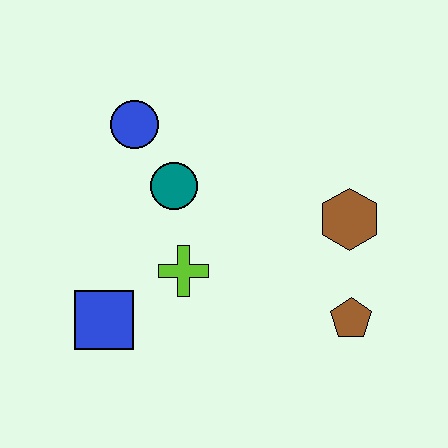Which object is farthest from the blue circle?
The brown pentagon is farthest from the blue circle.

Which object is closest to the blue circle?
The teal circle is closest to the blue circle.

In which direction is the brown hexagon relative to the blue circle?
The brown hexagon is to the right of the blue circle.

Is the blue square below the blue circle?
Yes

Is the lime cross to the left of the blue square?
No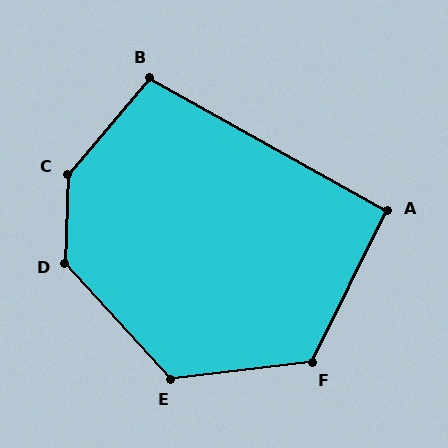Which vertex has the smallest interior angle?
A, at approximately 93 degrees.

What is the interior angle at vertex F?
Approximately 123 degrees (obtuse).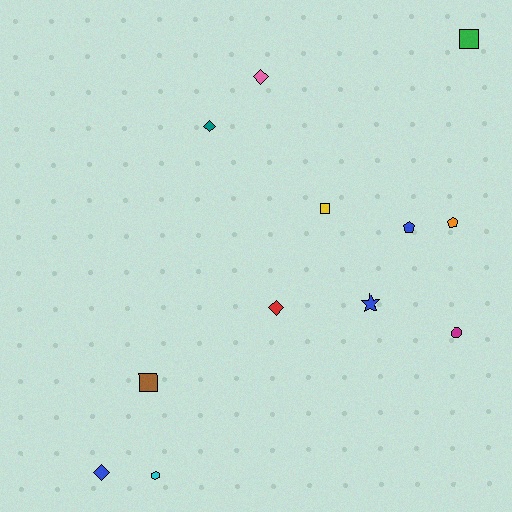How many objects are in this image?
There are 12 objects.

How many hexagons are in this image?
There is 1 hexagon.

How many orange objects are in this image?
There is 1 orange object.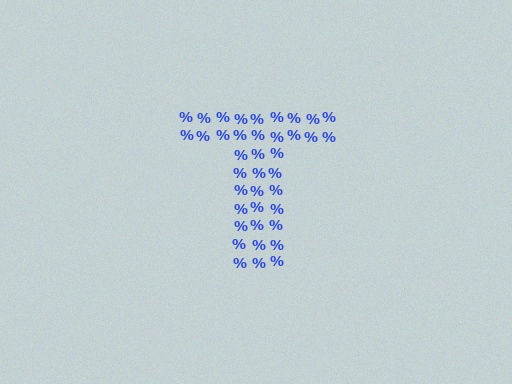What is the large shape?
The large shape is the letter T.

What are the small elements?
The small elements are percent signs.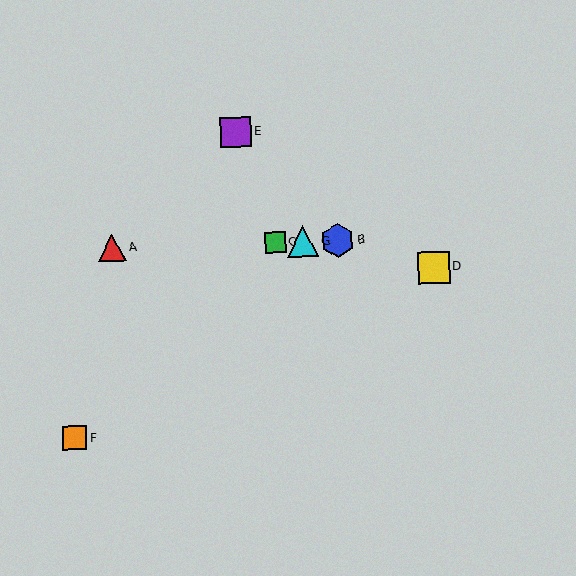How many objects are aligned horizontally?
4 objects (A, B, C, G) are aligned horizontally.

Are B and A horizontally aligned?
Yes, both are at y≈240.